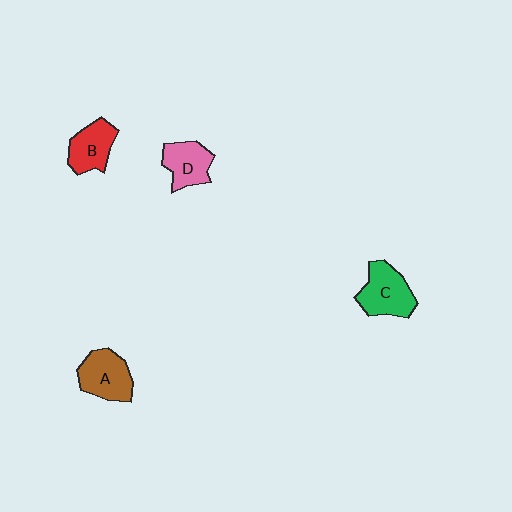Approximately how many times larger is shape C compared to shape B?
Approximately 1.2 times.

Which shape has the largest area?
Shape C (green).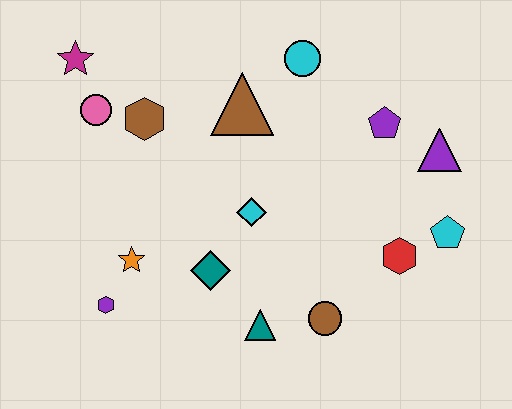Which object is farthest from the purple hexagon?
The purple triangle is farthest from the purple hexagon.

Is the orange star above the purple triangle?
No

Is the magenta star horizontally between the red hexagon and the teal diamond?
No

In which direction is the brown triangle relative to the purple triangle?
The brown triangle is to the left of the purple triangle.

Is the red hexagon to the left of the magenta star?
No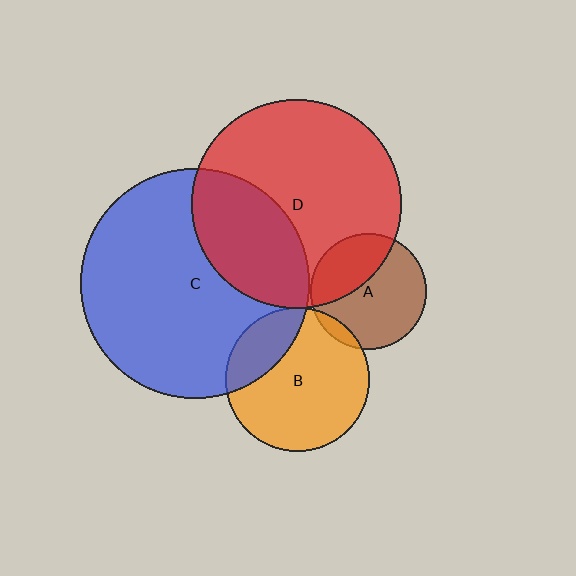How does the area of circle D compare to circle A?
Approximately 3.3 times.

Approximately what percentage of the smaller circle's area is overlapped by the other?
Approximately 35%.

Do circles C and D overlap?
Yes.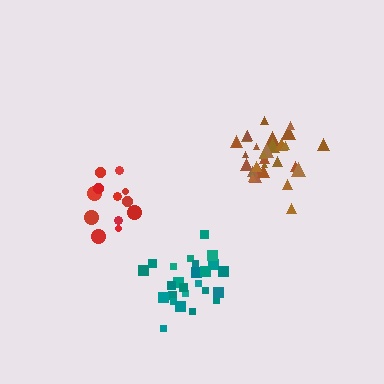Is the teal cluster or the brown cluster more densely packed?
Brown.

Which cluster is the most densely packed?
Brown.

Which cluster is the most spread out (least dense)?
Red.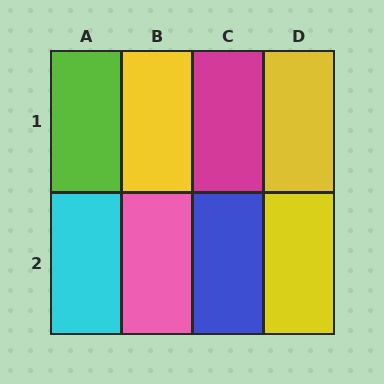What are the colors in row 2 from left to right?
Cyan, pink, blue, yellow.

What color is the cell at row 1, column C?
Magenta.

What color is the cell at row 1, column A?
Lime.